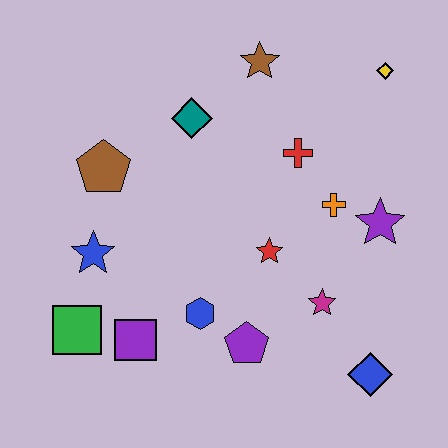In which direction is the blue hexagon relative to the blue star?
The blue hexagon is to the right of the blue star.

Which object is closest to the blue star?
The green square is closest to the blue star.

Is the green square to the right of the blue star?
No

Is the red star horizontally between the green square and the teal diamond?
No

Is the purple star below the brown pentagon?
Yes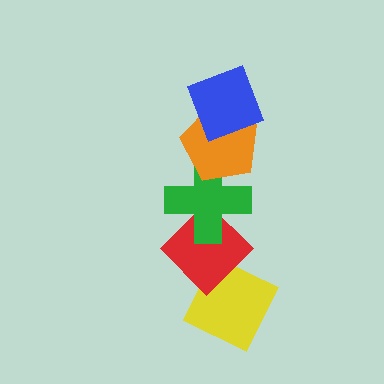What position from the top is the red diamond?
The red diamond is 4th from the top.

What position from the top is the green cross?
The green cross is 3rd from the top.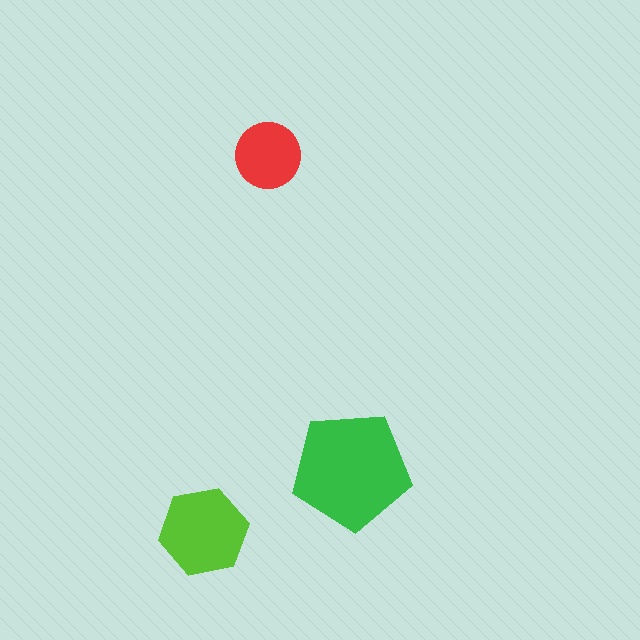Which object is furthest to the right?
The green pentagon is rightmost.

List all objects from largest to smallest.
The green pentagon, the lime hexagon, the red circle.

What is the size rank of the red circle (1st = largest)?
3rd.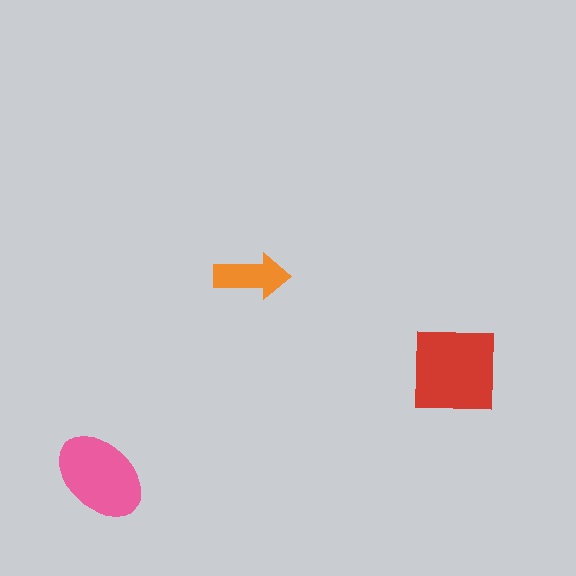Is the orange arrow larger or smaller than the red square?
Smaller.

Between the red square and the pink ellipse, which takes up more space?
The red square.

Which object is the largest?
The red square.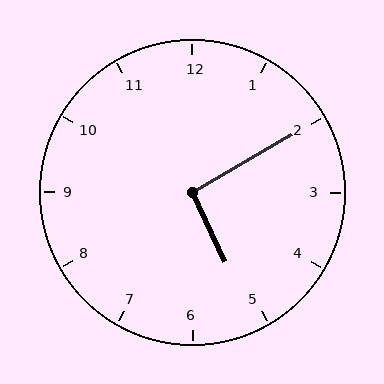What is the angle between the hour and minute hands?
Approximately 95 degrees.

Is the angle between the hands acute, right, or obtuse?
It is right.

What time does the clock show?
5:10.